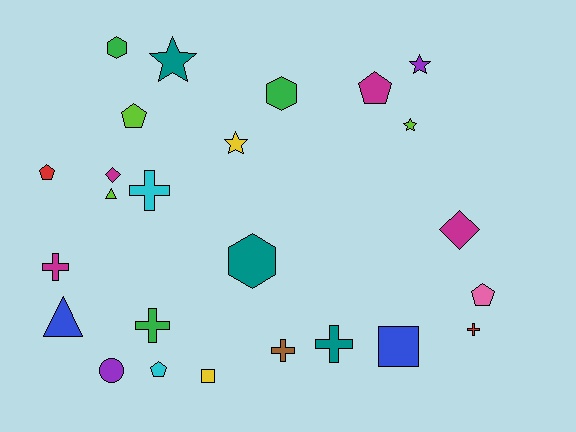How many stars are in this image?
There are 4 stars.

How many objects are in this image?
There are 25 objects.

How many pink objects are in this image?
There is 1 pink object.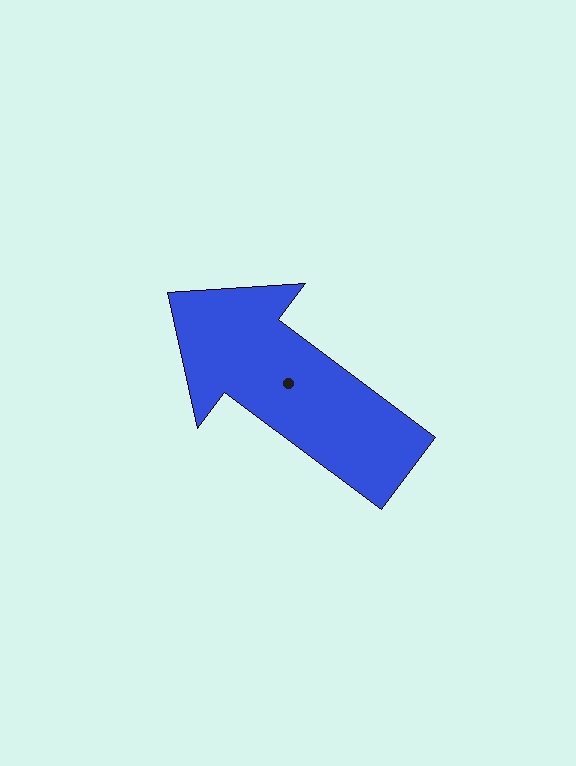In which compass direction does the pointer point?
Northwest.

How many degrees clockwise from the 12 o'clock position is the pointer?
Approximately 307 degrees.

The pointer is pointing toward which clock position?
Roughly 10 o'clock.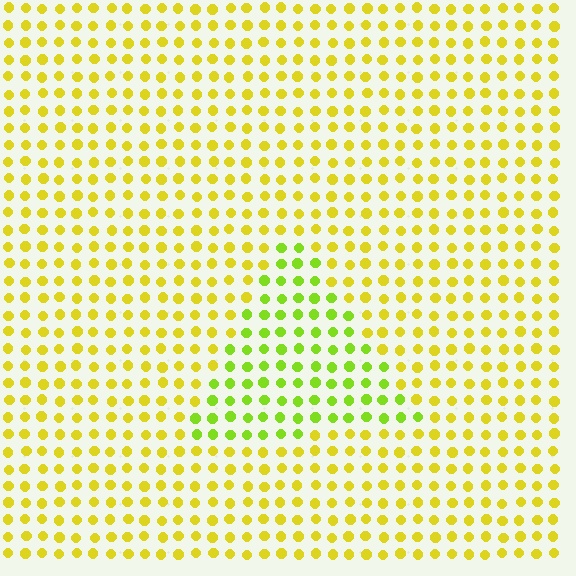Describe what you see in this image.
The image is filled with small yellow elements in a uniform arrangement. A triangle-shaped region is visible where the elements are tinted to a slightly different hue, forming a subtle color boundary.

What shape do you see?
I see a triangle.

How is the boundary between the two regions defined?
The boundary is defined purely by a slight shift in hue (about 33 degrees). Spacing, size, and orientation are identical on both sides.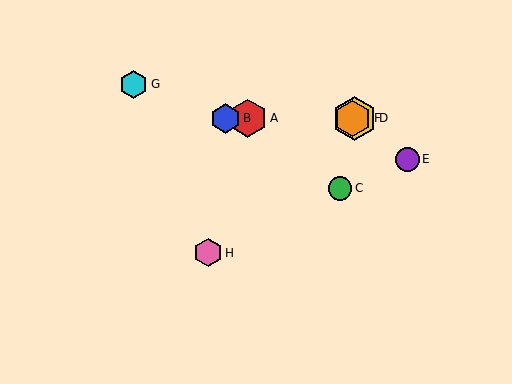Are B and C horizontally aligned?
No, B is at y≈118 and C is at y≈188.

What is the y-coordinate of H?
Object H is at y≈253.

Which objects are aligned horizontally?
Objects A, B, D, F are aligned horizontally.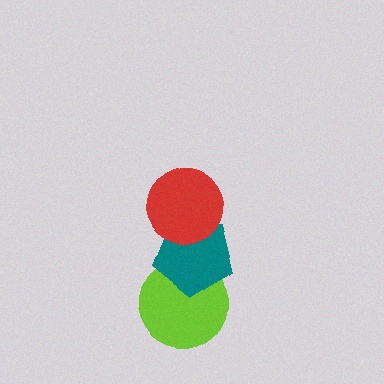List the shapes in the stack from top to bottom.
From top to bottom: the red circle, the teal pentagon, the lime circle.